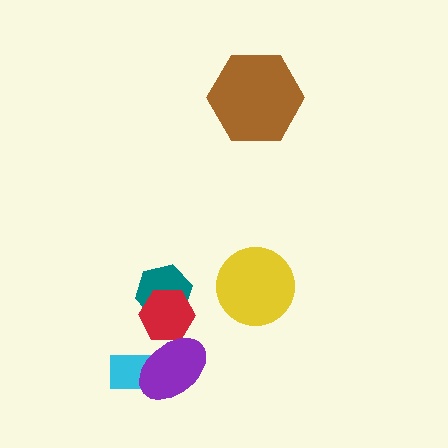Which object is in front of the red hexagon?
The purple ellipse is in front of the red hexagon.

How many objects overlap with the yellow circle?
0 objects overlap with the yellow circle.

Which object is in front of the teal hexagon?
The red hexagon is in front of the teal hexagon.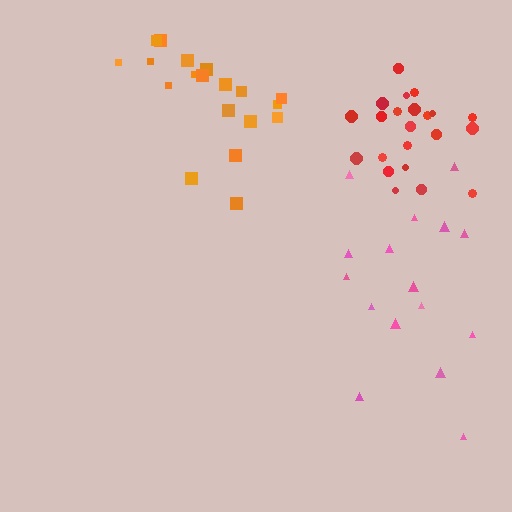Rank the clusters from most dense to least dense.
red, orange, pink.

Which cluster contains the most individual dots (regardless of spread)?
Red (22).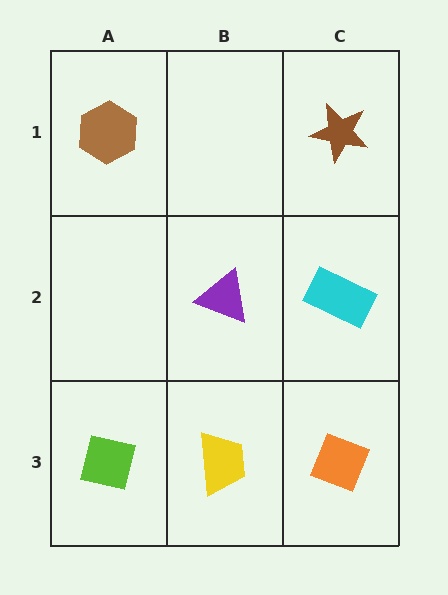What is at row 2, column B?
A purple triangle.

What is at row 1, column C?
A brown star.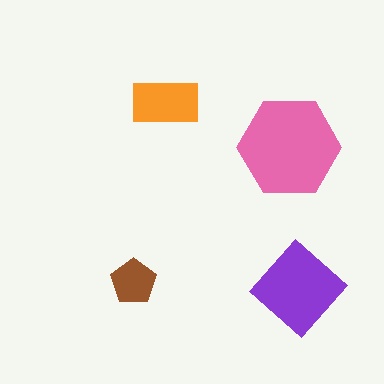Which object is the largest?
The pink hexagon.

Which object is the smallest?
The brown pentagon.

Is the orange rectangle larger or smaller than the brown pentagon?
Larger.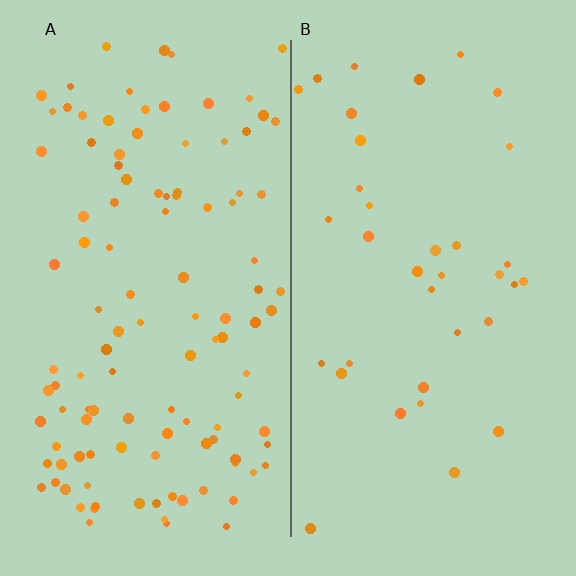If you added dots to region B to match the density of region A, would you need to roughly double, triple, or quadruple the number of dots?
Approximately triple.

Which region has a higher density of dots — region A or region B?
A (the left).